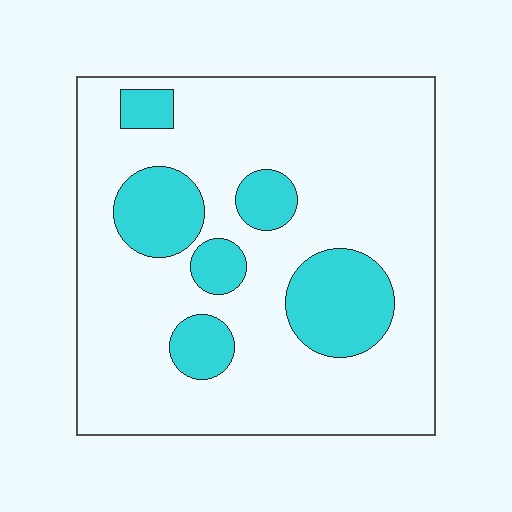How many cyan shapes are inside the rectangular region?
6.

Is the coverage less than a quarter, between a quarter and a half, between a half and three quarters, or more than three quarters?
Less than a quarter.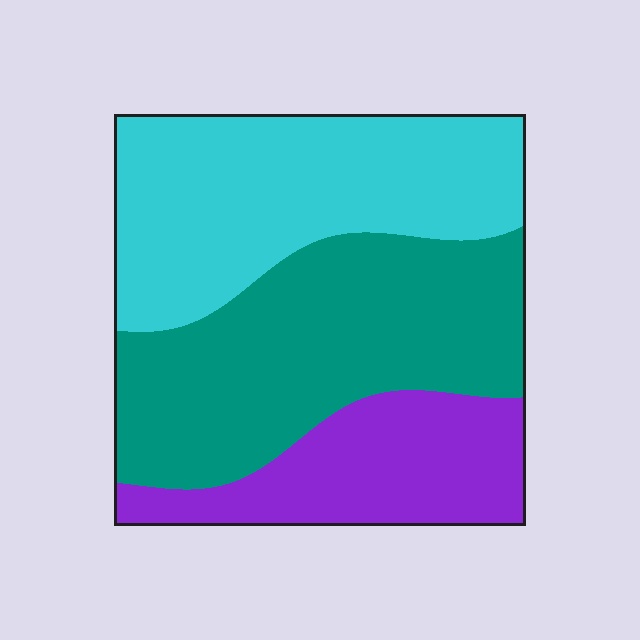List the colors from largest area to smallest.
From largest to smallest: teal, cyan, purple.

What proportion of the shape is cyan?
Cyan takes up about three eighths (3/8) of the shape.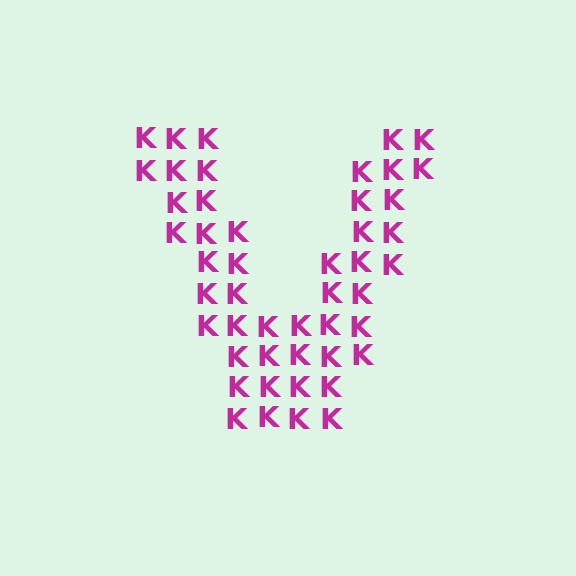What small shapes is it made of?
It is made of small letter K's.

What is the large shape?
The large shape is the letter V.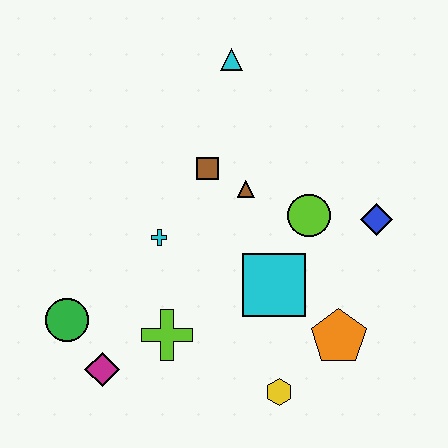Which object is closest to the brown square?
The brown triangle is closest to the brown square.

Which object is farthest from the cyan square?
The cyan triangle is farthest from the cyan square.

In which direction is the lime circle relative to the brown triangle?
The lime circle is to the right of the brown triangle.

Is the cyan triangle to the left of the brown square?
No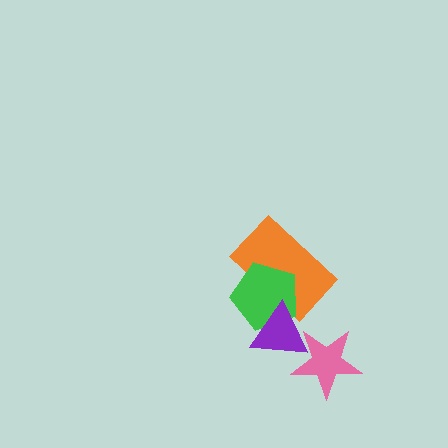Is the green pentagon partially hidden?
Yes, it is partially covered by another shape.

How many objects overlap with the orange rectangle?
2 objects overlap with the orange rectangle.